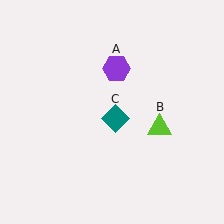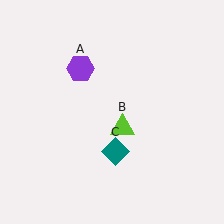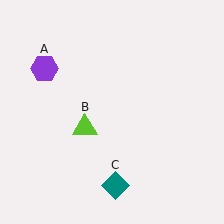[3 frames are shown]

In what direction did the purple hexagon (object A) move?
The purple hexagon (object A) moved left.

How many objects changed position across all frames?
3 objects changed position: purple hexagon (object A), lime triangle (object B), teal diamond (object C).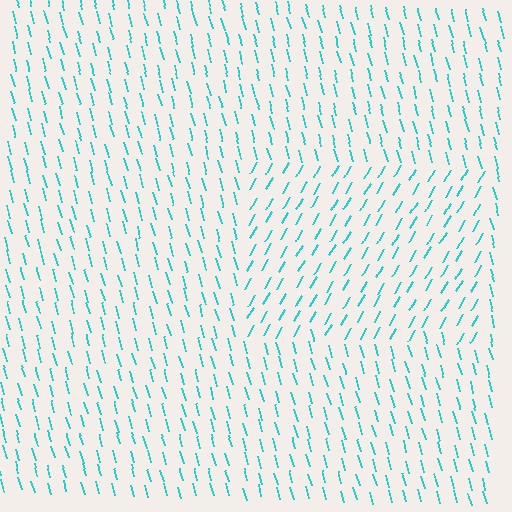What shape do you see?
I see a rectangle.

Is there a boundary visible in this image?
Yes, there is a texture boundary formed by a change in line orientation.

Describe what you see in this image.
The image is filled with small cyan line segments. A rectangle region in the image has lines oriented differently from the surrounding lines, creating a visible texture boundary.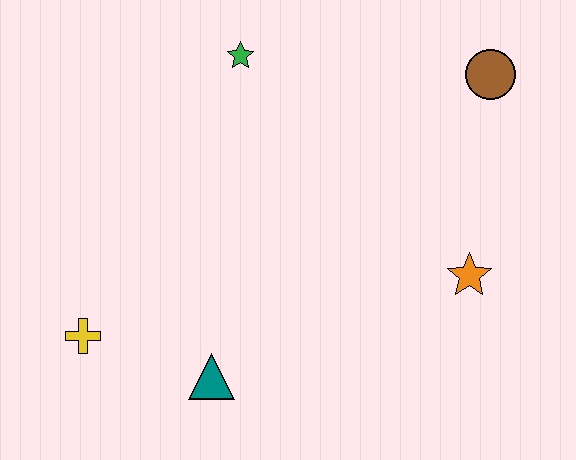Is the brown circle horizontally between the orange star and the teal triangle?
No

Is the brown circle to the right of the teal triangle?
Yes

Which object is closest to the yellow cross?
The teal triangle is closest to the yellow cross.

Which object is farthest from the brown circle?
The yellow cross is farthest from the brown circle.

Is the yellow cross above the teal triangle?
Yes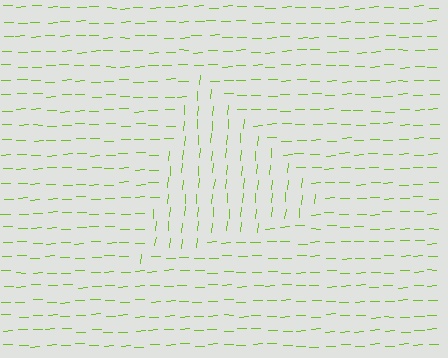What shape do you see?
I see a triangle.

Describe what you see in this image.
The image is filled with small lime line segments. A triangle region in the image has lines oriented differently from the surrounding lines, creating a visible texture boundary.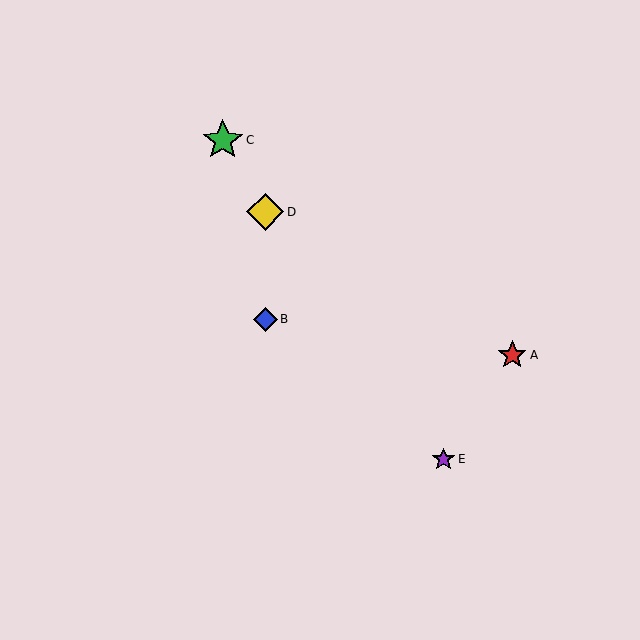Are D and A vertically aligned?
No, D is at x≈265 and A is at x≈512.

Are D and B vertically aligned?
Yes, both are at x≈265.